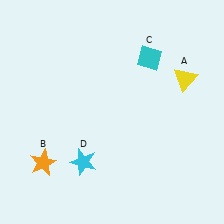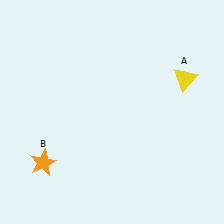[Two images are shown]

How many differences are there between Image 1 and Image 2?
There are 2 differences between the two images.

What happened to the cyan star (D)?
The cyan star (D) was removed in Image 2. It was in the bottom-left area of Image 1.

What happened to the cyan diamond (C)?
The cyan diamond (C) was removed in Image 2. It was in the top-right area of Image 1.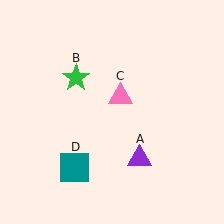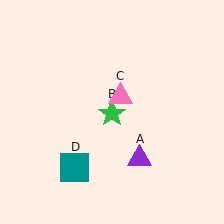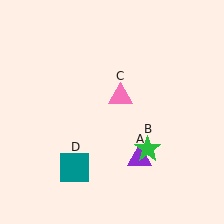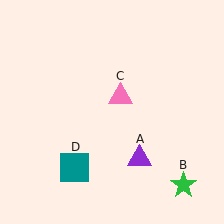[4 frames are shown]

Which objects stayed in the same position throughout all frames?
Purple triangle (object A) and pink triangle (object C) and teal square (object D) remained stationary.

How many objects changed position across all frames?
1 object changed position: green star (object B).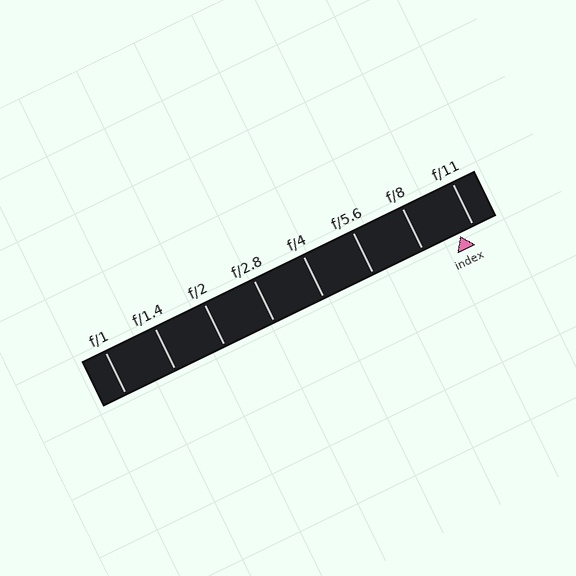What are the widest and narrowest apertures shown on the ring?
The widest aperture shown is f/1 and the narrowest is f/11.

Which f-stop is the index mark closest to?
The index mark is closest to f/11.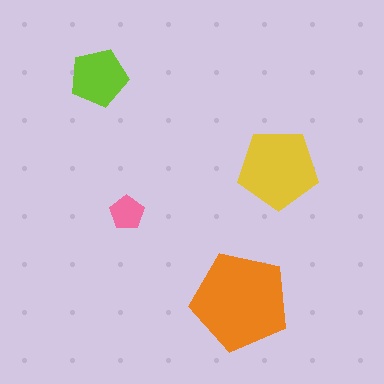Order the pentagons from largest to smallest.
the orange one, the yellow one, the lime one, the pink one.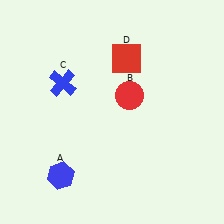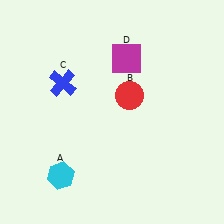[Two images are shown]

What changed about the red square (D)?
In Image 1, D is red. In Image 2, it changed to magenta.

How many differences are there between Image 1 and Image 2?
There are 2 differences between the two images.